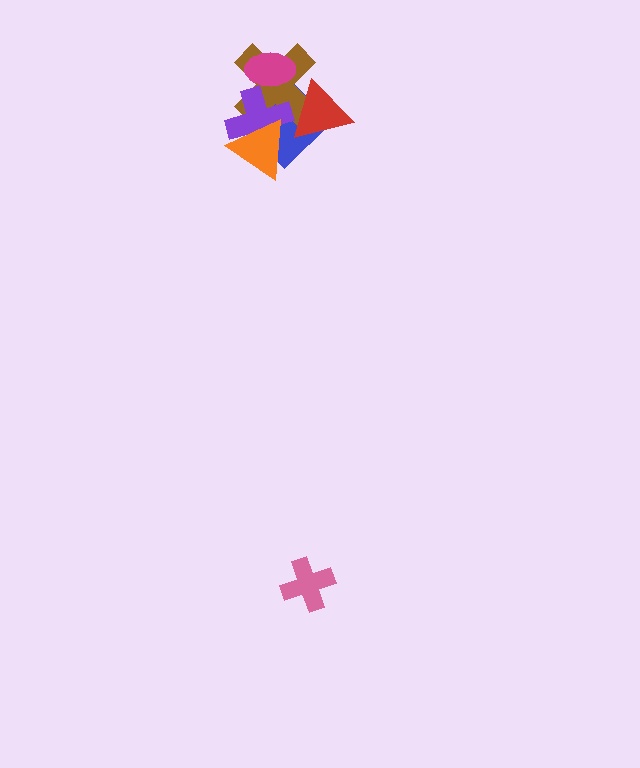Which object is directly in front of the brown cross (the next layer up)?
The purple cross is directly in front of the brown cross.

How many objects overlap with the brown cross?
5 objects overlap with the brown cross.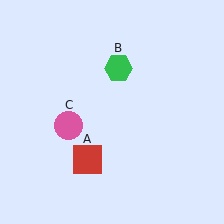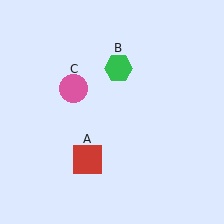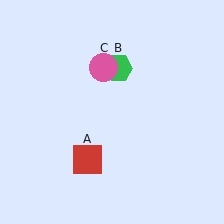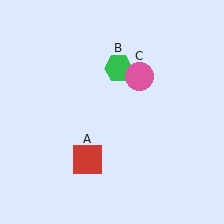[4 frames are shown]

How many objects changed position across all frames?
1 object changed position: pink circle (object C).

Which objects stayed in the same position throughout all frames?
Red square (object A) and green hexagon (object B) remained stationary.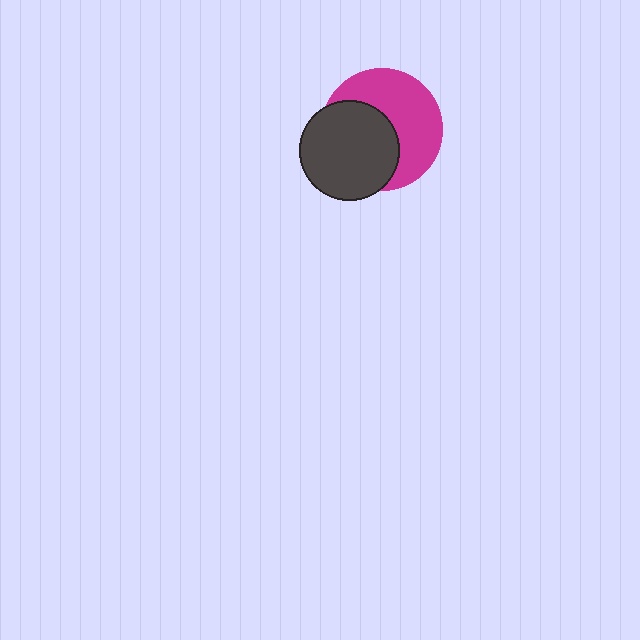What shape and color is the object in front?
The object in front is a dark gray circle.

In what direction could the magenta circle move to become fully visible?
The magenta circle could move toward the upper-right. That would shift it out from behind the dark gray circle entirely.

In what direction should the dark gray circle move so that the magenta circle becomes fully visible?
The dark gray circle should move toward the lower-left. That is the shortest direction to clear the overlap and leave the magenta circle fully visible.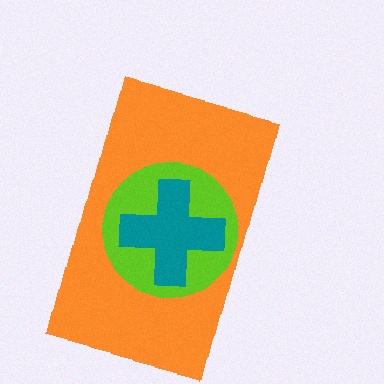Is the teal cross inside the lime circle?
Yes.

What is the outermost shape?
The orange rectangle.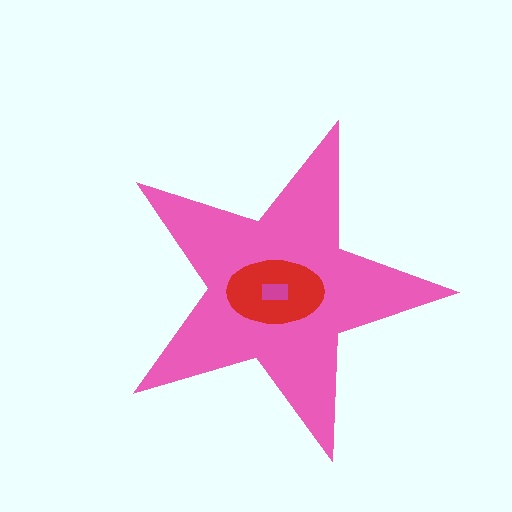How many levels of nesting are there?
3.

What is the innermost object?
The magenta rectangle.